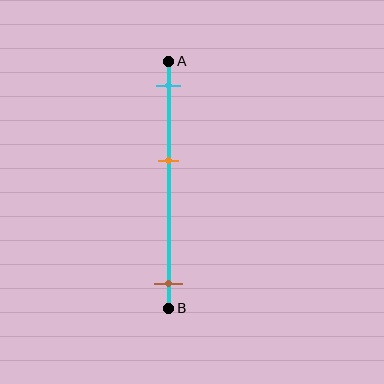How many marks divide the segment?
There are 3 marks dividing the segment.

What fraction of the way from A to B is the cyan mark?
The cyan mark is approximately 10% (0.1) of the way from A to B.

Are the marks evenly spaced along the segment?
No, the marks are not evenly spaced.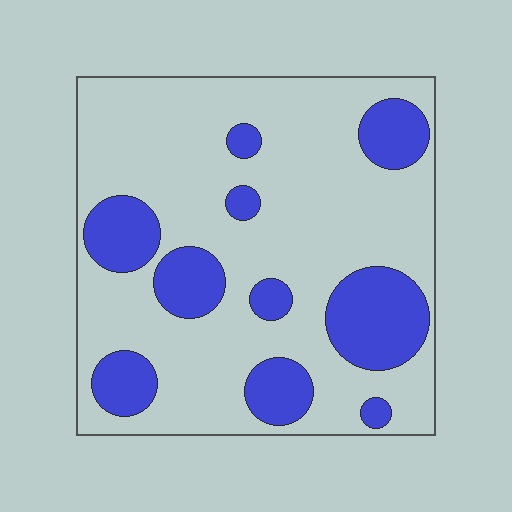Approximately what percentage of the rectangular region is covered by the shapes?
Approximately 25%.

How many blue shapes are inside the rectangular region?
10.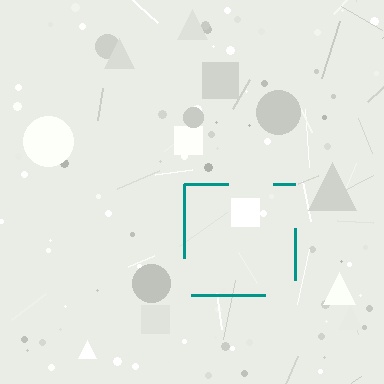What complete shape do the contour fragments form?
The contour fragments form a square.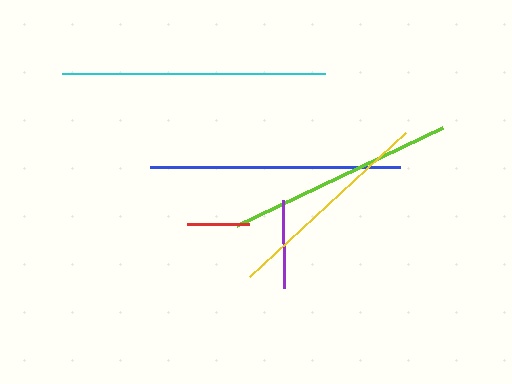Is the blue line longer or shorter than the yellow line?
The blue line is longer than the yellow line.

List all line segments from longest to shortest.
From longest to shortest: cyan, blue, lime, yellow, purple, red.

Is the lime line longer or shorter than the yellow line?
The lime line is longer than the yellow line.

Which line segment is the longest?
The cyan line is the longest at approximately 262 pixels.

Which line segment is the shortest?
The red line is the shortest at approximately 62 pixels.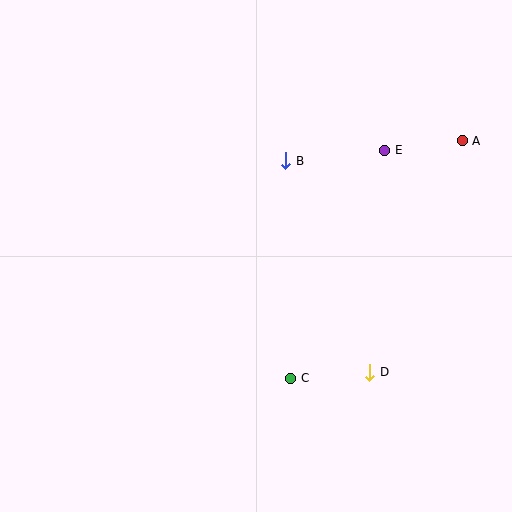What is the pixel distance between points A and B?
The distance between A and B is 178 pixels.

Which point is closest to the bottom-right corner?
Point D is closest to the bottom-right corner.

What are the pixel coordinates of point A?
Point A is at (462, 141).